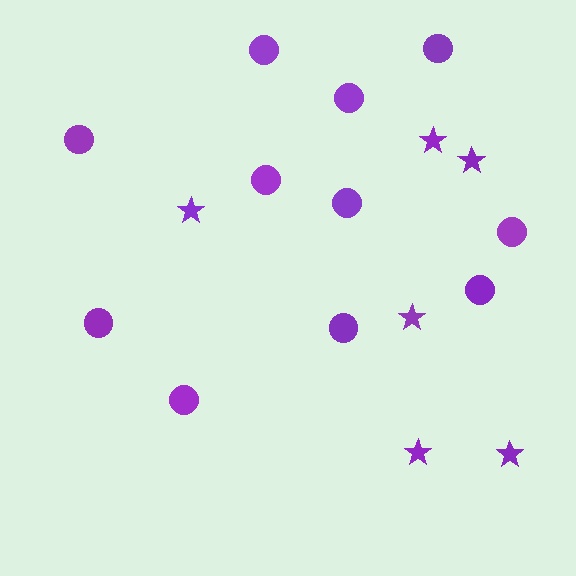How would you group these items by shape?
There are 2 groups: one group of circles (11) and one group of stars (6).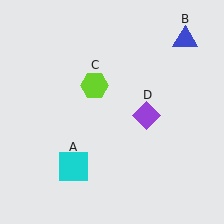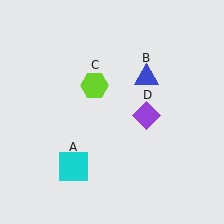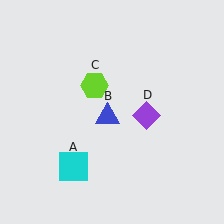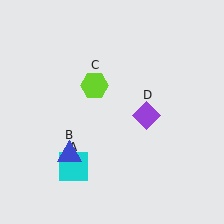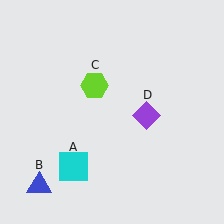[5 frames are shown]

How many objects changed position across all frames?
1 object changed position: blue triangle (object B).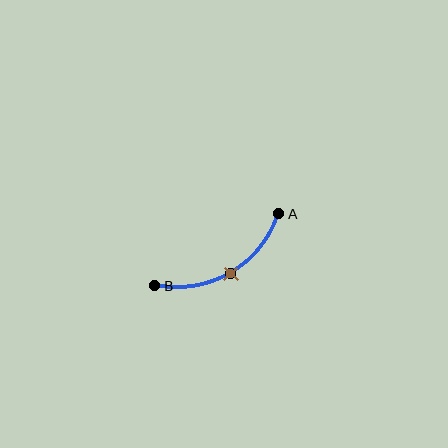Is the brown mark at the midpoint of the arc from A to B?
Yes. The brown mark lies on the arc at equal arc-length from both A and B — it is the arc midpoint.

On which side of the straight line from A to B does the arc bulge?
The arc bulges below the straight line connecting A and B.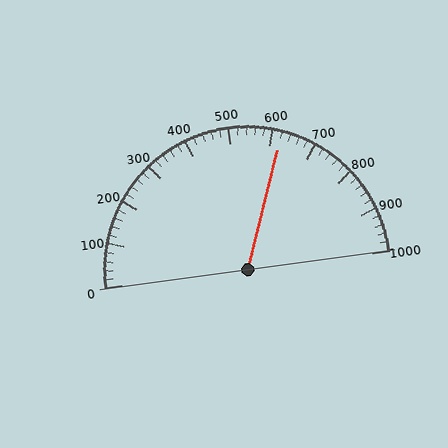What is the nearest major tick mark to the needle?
The nearest major tick mark is 600.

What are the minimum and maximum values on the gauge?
The gauge ranges from 0 to 1000.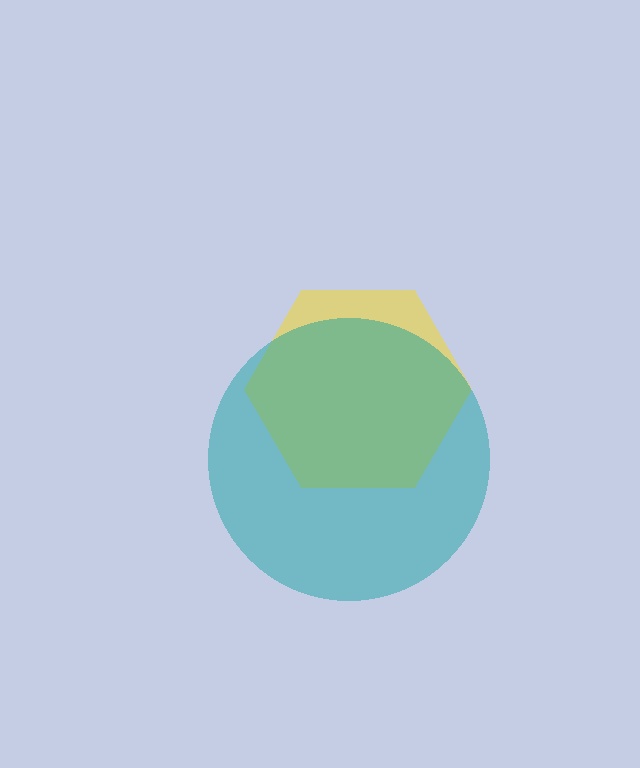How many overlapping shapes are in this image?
There are 2 overlapping shapes in the image.